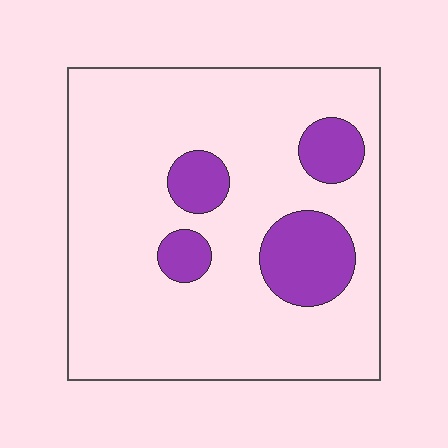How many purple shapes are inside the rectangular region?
4.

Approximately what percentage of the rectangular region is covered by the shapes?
Approximately 15%.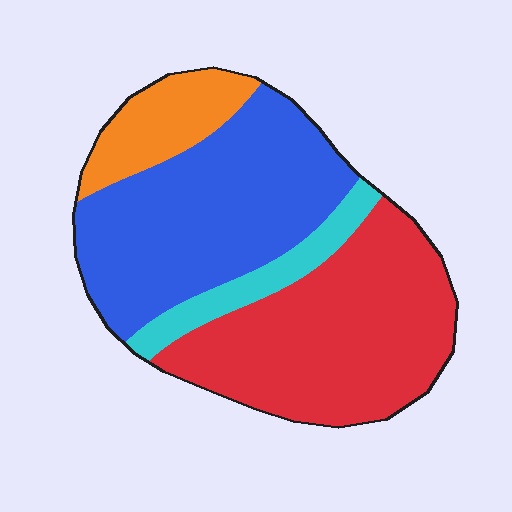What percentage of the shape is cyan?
Cyan covers roughly 10% of the shape.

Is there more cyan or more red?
Red.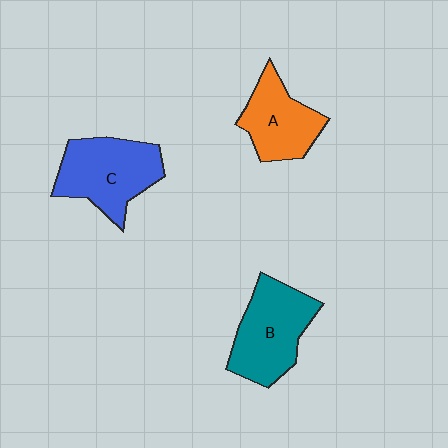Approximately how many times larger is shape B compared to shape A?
Approximately 1.3 times.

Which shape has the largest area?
Shape C (blue).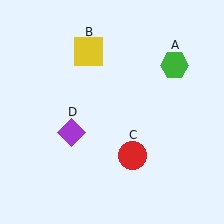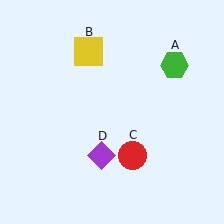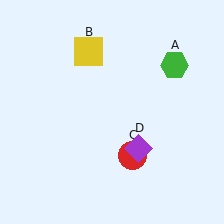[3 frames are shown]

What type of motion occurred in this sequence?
The purple diamond (object D) rotated counterclockwise around the center of the scene.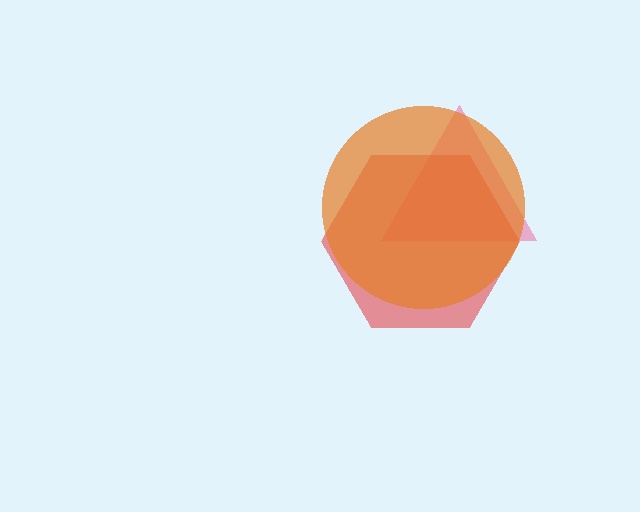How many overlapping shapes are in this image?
There are 3 overlapping shapes in the image.